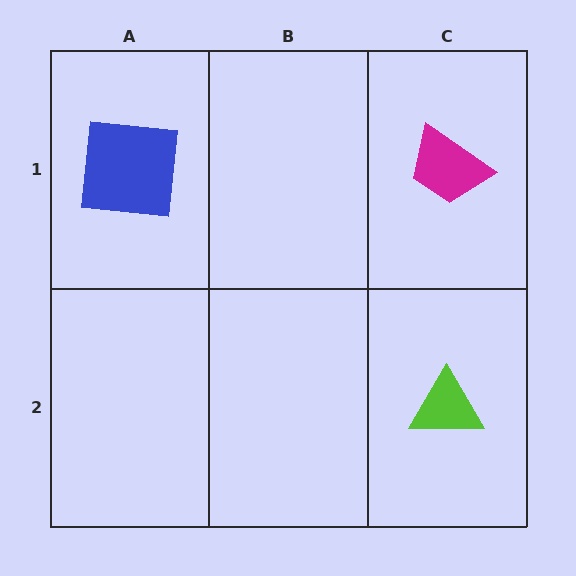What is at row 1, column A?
A blue square.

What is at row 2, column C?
A lime triangle.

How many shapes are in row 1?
2 shapes.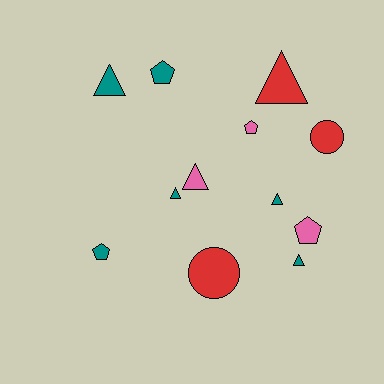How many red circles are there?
There are 2 red circles.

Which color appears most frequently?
Teal, with 6 objects.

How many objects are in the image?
There are 12 objects.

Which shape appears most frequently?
Triangle, with 6 objects.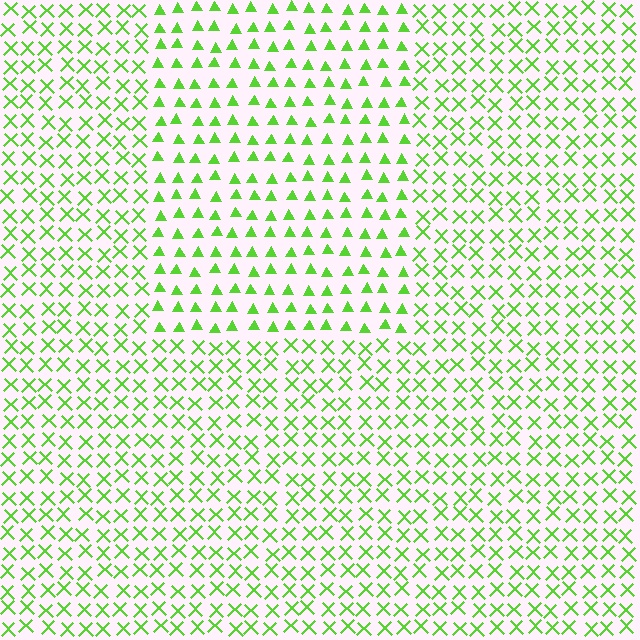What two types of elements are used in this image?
The image uses triangles inside the rectangle region and X marks outside it.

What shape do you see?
I see a rectangle.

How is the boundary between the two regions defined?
The boundary is defined by a change in element shape: triangles inside vs. X marks outside. All elements share the same color and spacing.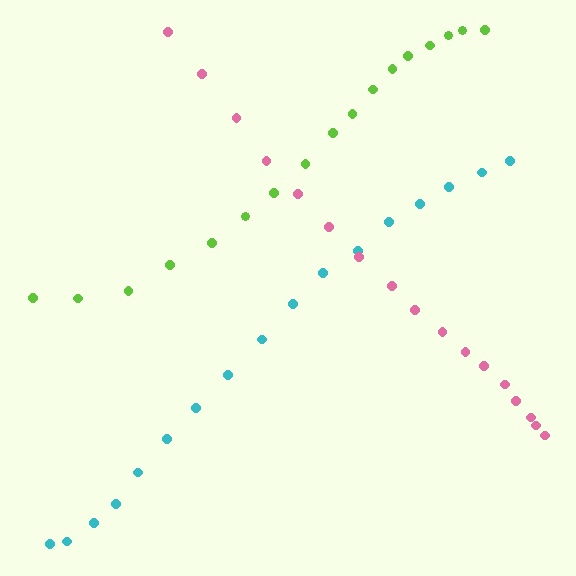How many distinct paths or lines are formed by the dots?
There are 3 distinct paths.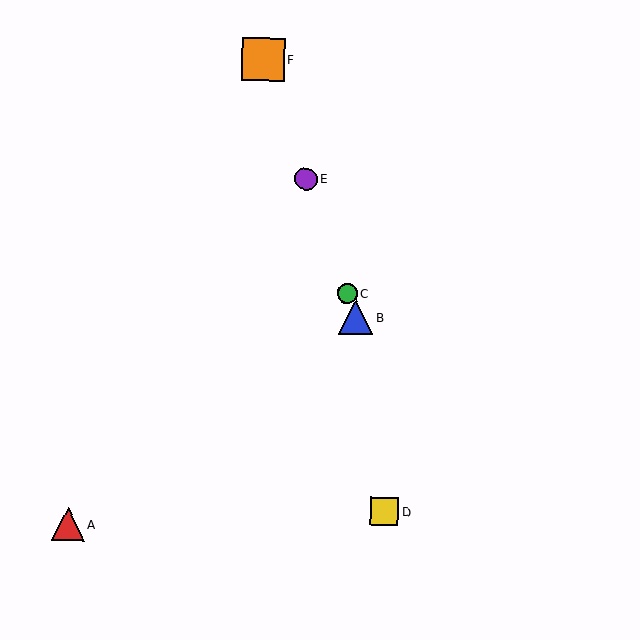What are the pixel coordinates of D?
Object D is at (384, 512).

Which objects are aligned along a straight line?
Objects B, C, E, F are aligned along a straight line.